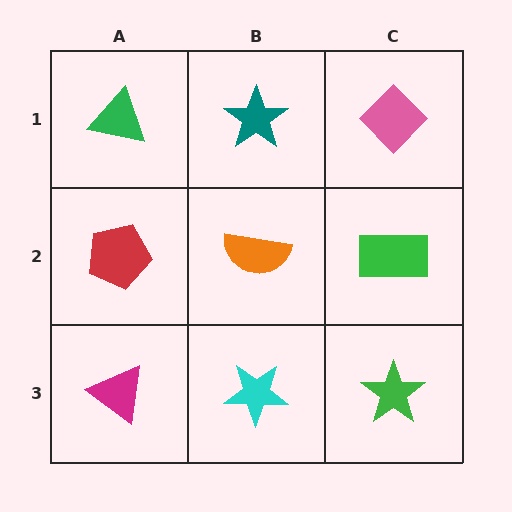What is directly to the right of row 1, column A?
A teal star.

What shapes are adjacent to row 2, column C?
A pink diamond (row 1, column C), a green star (row 3, column C), an orange semicircle (row 2, column B).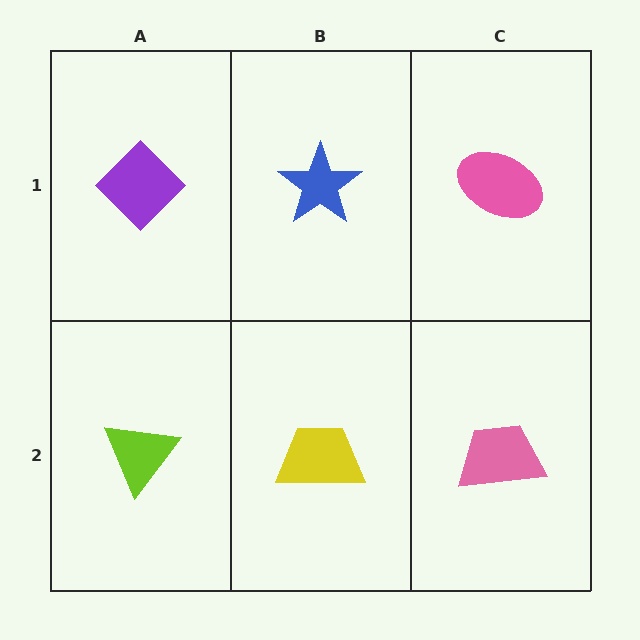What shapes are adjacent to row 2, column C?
A pink ellipse (row 1, column C), a yellow trapezoid (row 2, column B).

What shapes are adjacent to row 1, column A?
A lime triangle (row 2, column A), a blue star (row 1, column B).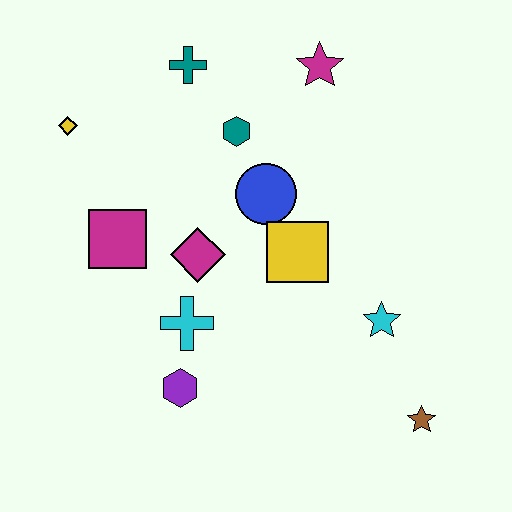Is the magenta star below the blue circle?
No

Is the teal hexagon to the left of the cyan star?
Yes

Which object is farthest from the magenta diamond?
The brown star is farthest from the magenta diamond.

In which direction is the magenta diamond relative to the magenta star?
The magenta diamond is below the magenta star.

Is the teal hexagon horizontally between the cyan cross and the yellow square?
Yes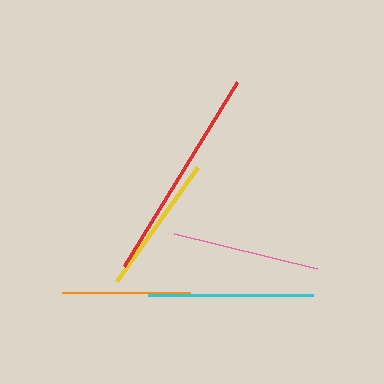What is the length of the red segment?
The red segment is approximately 217 pixels long.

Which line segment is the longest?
The red line is the longest at approximately 217 pixels.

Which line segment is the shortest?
The orange line is the shortest at approximately 128 pixels.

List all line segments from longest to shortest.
From longest to shortest: red, cyan, pink, yellow, orange.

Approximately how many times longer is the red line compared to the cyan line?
The red line is approximately 1.3 times the length of the cyan line.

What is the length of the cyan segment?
The cyan segment is approximately 165 pixels long.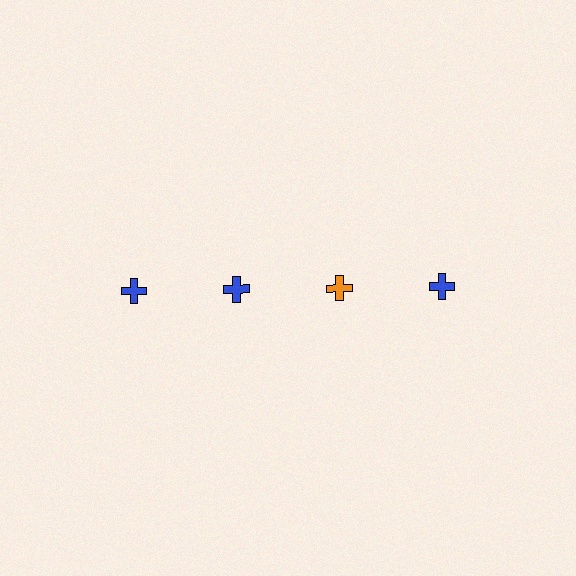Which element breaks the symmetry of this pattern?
The orange cross in the top row, center column breaks the symmetry. All other shapes are blue crosses.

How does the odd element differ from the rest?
It has a different color: orange instead of blue.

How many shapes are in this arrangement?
There are 4 shapes arranged in a grid pattern.